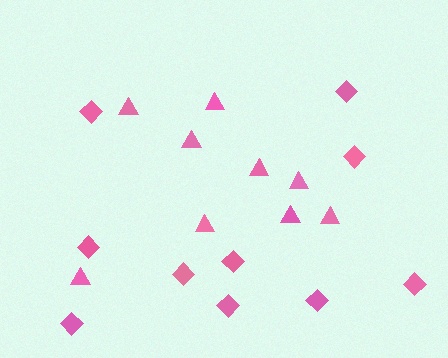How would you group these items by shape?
There are 2 groups: one group of triangles (9) and one group of diamonds (10).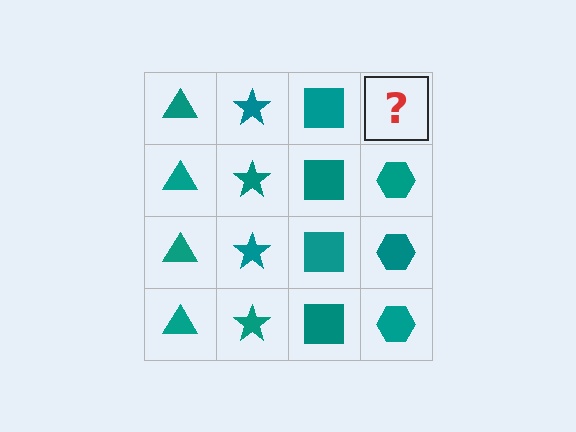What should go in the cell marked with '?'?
The missing cell should contain a teal hexagon.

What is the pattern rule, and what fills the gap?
The rule is that each column has a consistent shape. The gap should be filled with a teal hexagon.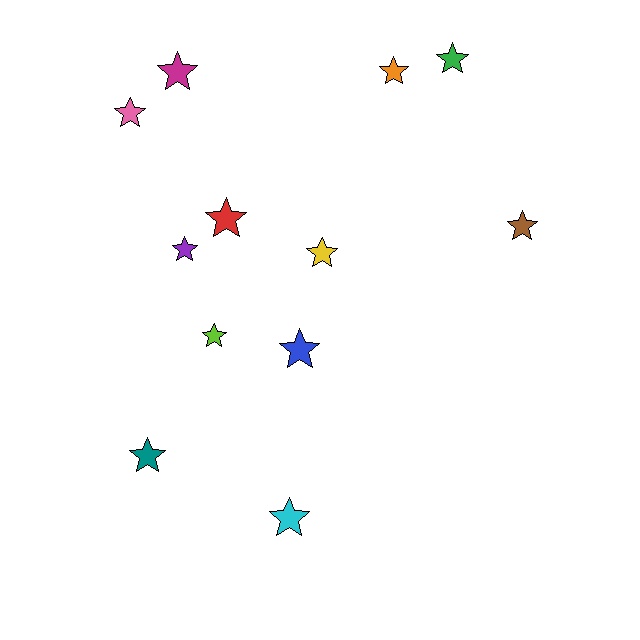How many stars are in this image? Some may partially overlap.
There are 12 stars.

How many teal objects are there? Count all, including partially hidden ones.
There is 1 teal object.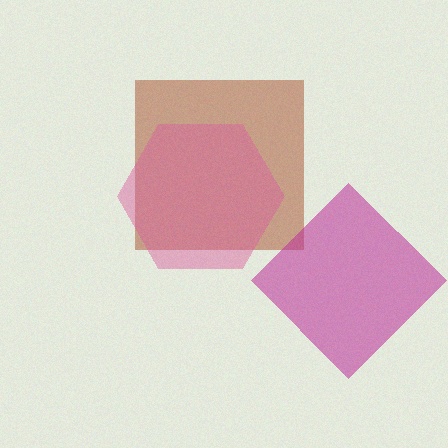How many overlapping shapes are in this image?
There are 3 overlapping shapes in the image.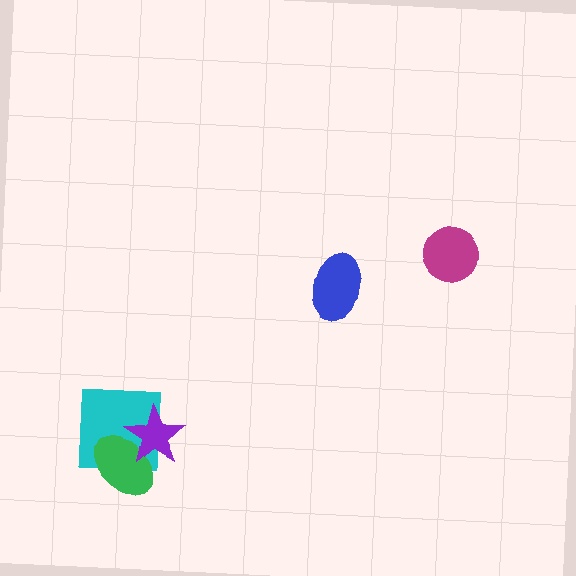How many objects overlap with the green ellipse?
2 objects overlap with the green ellipse.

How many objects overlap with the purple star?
2 objects overlap with the purple star.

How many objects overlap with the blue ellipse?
0 objects overlap with the blue ellipse.